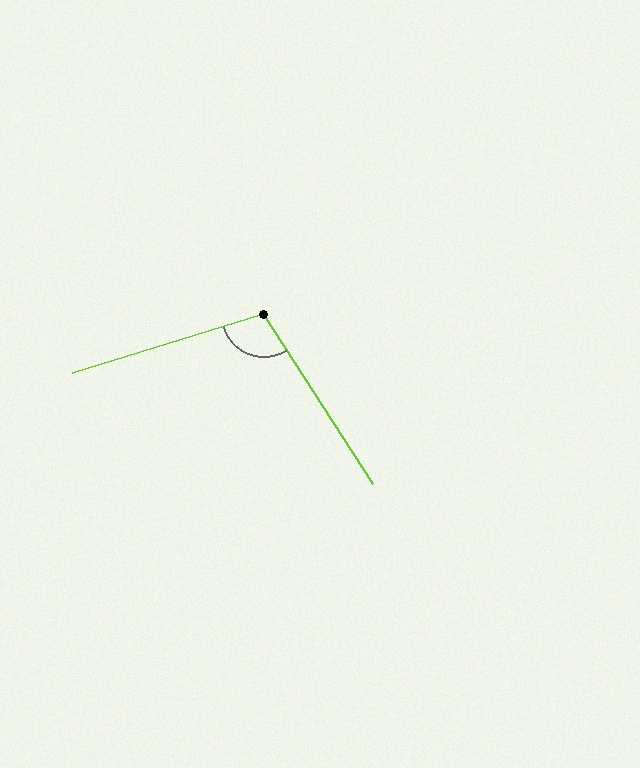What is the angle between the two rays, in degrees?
Approximately 106 degrees.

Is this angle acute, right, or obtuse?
It is obtuse.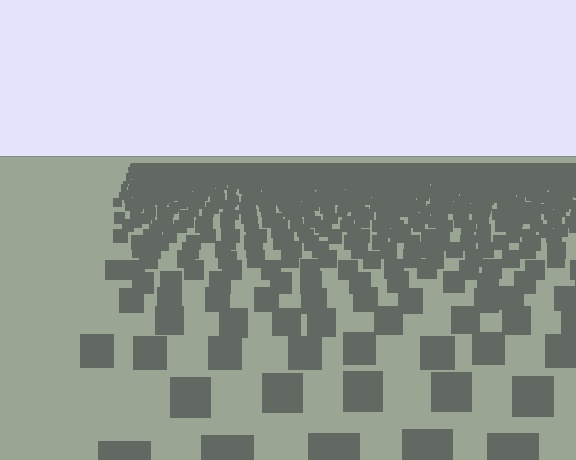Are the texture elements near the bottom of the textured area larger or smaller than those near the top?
Larger. Near the bottom, elements are closer to the viewer and appear at a bigger on-screen size.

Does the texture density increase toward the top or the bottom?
Density increases toward the top.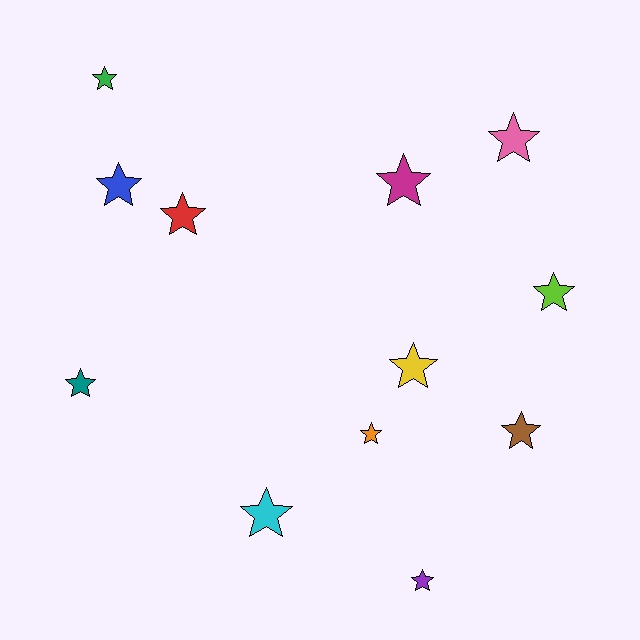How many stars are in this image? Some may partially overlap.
There are 12 stars.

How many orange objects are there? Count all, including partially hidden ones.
There is 1 orange object.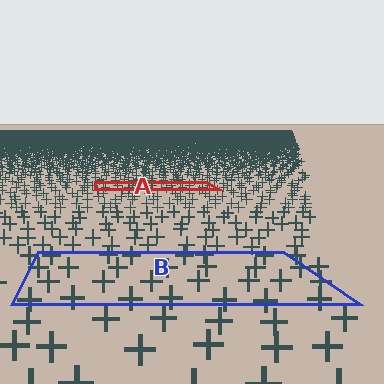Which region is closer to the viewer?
Region B is closer. The texture elements there are larger and more spread out.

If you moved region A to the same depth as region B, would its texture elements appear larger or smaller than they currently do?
They would appear larger. At a closer depth, the same texture elements are projected at a bigger on-screen size.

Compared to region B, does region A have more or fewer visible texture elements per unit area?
Region A has more texture elements per unit area — they are packed more densely because it is farther away.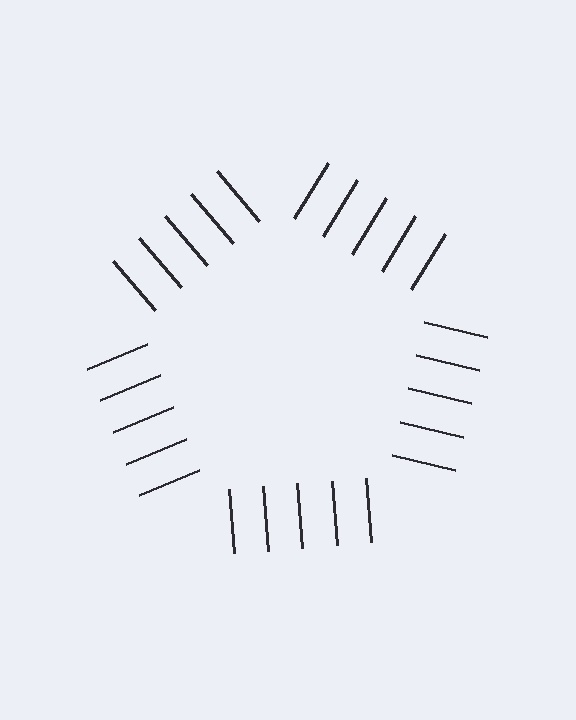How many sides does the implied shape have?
5 sides — the line-ends trace a pentagon.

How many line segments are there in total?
25 — 5 along each of the 5 edges.